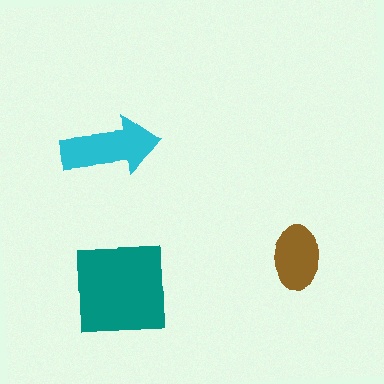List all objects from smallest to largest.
The brown ellipse, the cyan arrow, the teal square.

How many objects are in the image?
There are 3 objects in the image.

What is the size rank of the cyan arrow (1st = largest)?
2nd.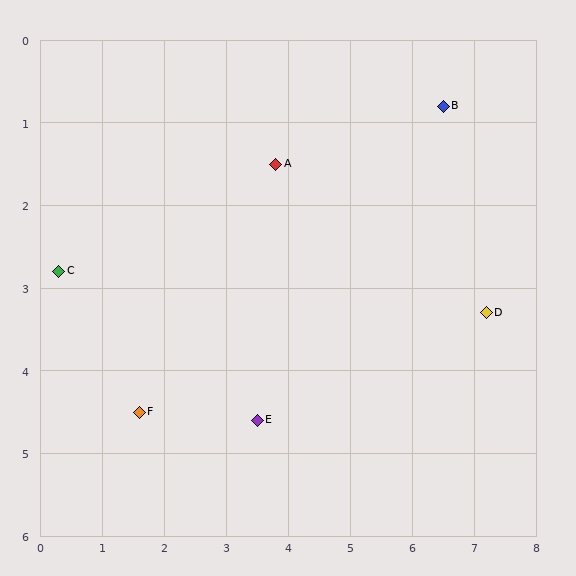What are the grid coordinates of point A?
Point A is at approximately (3.8, 1.5).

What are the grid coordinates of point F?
Point F is at approximately (1.6, 4.5).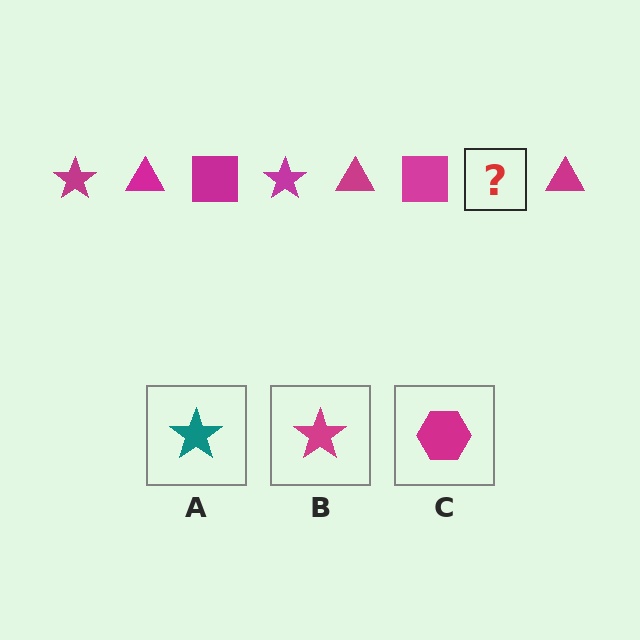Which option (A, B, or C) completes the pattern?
B.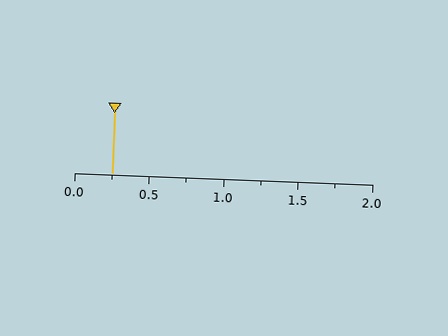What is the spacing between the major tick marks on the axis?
The major ticks are spaced 0.5 apart.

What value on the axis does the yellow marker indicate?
The marker indicates approximately 0.25.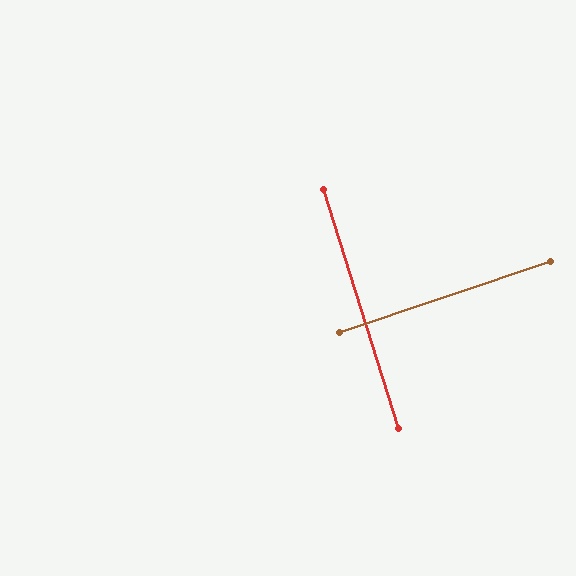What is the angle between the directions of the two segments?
Approximately 89 degrees.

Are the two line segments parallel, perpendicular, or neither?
Perpendicular — they meet at approximately 89°.